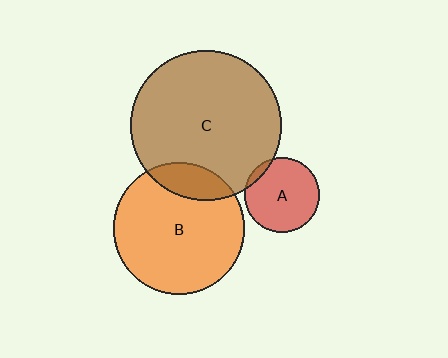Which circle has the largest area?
Circle C (brown).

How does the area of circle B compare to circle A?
Approximately 3.0 times.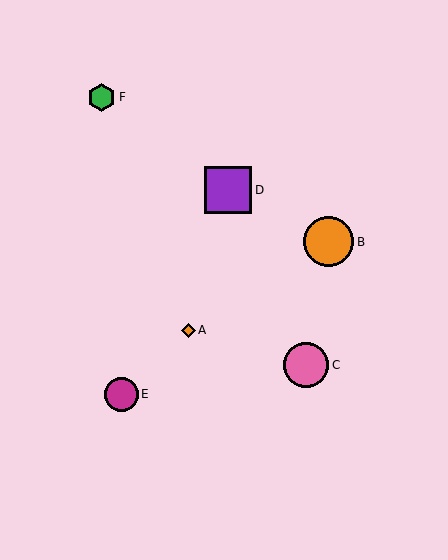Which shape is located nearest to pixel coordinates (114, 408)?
The magenta circle (labeled E) at (121, 394) is nearest to that location.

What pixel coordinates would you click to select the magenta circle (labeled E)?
Click at (121, 394) to select the magenta circle E.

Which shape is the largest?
The orange circle (labeled B) is the largest.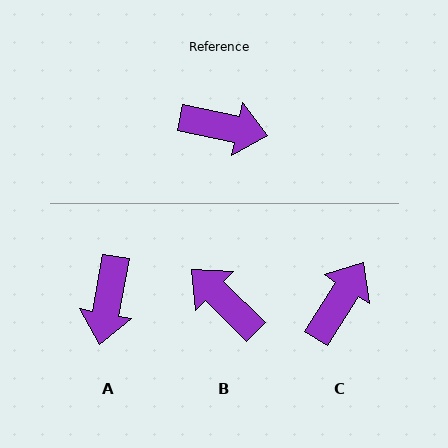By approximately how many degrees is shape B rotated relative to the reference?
Approximately 147 degrees counter-clockwise.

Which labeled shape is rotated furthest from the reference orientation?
B, about 147 degrees away.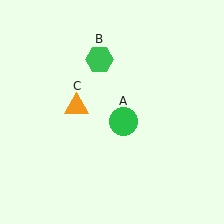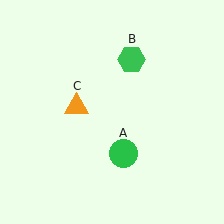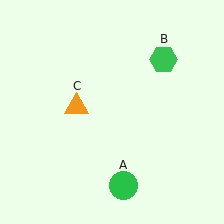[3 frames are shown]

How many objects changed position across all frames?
2 objects changed position: green circle (object A), green hexagon (object B).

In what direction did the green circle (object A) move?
The green circle (object A) moved down.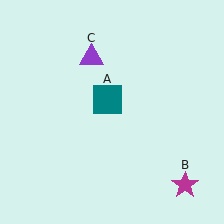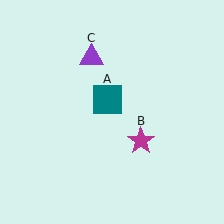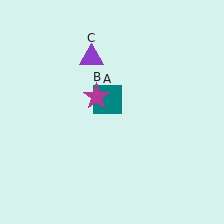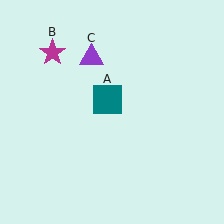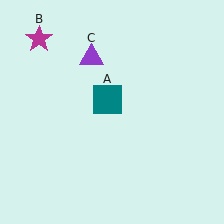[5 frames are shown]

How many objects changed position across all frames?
1 object changed position: magenta star (object B).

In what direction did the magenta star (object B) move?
The magenta star (object B) moved up and to the left.